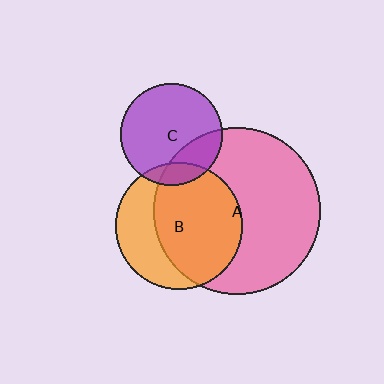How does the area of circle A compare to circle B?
Approximately 1.7 times.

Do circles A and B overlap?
Yes.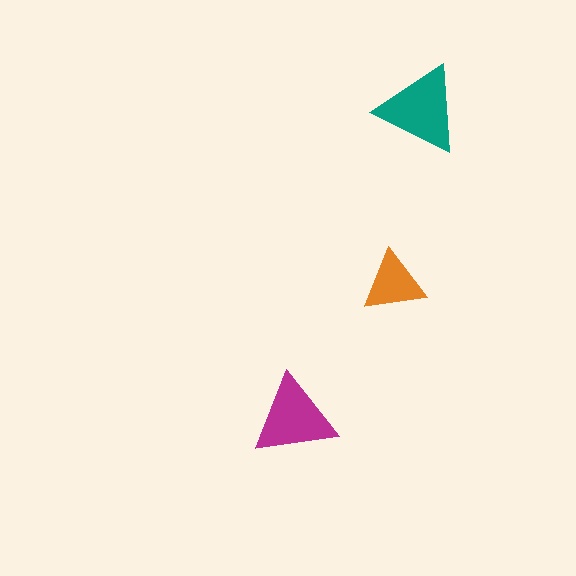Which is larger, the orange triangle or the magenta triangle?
The magenta one.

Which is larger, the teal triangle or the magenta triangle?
The teal one.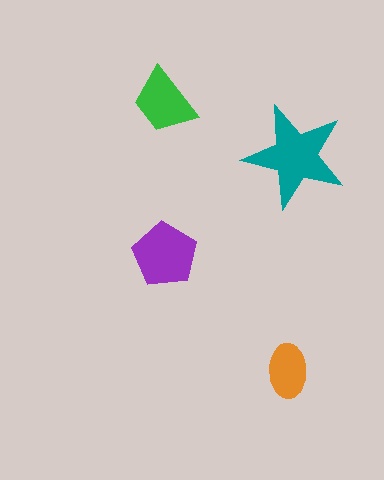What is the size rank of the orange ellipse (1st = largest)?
4th.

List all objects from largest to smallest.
The teal star, the purple pentagon, the green trapezoid, the orange ellipse.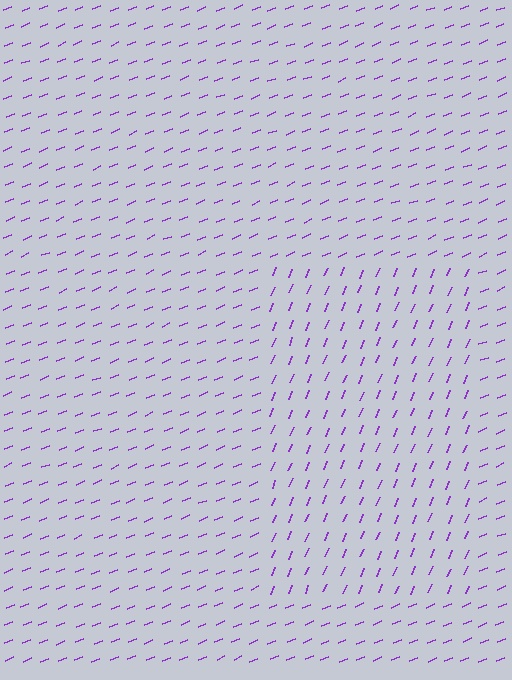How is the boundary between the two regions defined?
The boundary is defined purely by a change in line orientation (approximately 45 degrees difference). All lines are the same color and thickness.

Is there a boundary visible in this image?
Yes, there is a texture boundary formed by a change in line orientation.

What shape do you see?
I see a rectangle.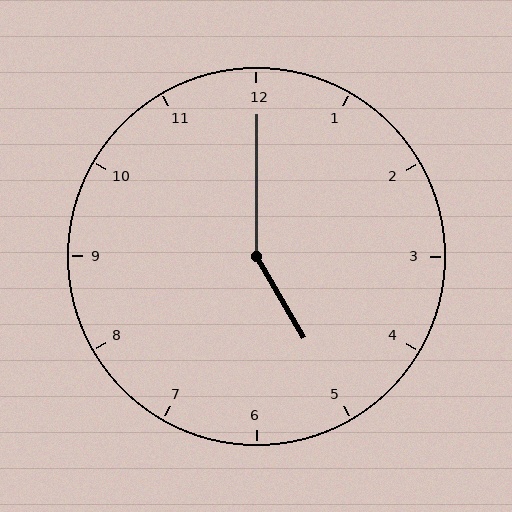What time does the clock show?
5:00.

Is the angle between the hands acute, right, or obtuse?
It is obtuse.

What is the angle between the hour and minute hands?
Approximately 150 degrees.